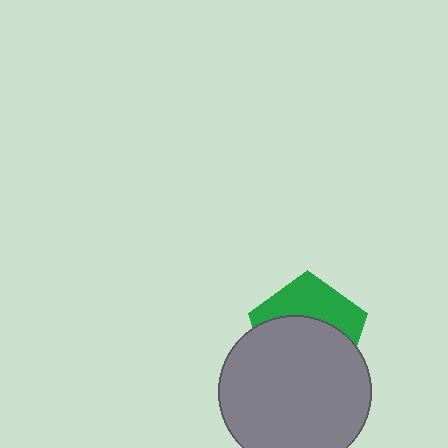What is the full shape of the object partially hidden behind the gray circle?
The partially hidden object is a green pentagon.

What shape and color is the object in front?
The object in front is a gray circle.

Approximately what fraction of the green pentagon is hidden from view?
Roughly 60% of the green pentagon is hidden behind the gray circle.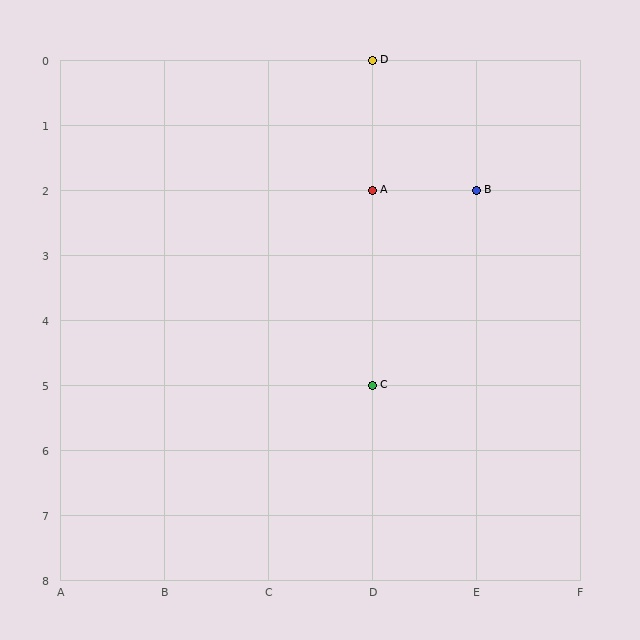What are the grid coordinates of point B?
Point B is at grid coordinates (E, 2).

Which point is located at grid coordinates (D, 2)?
Point A is at (D, 2).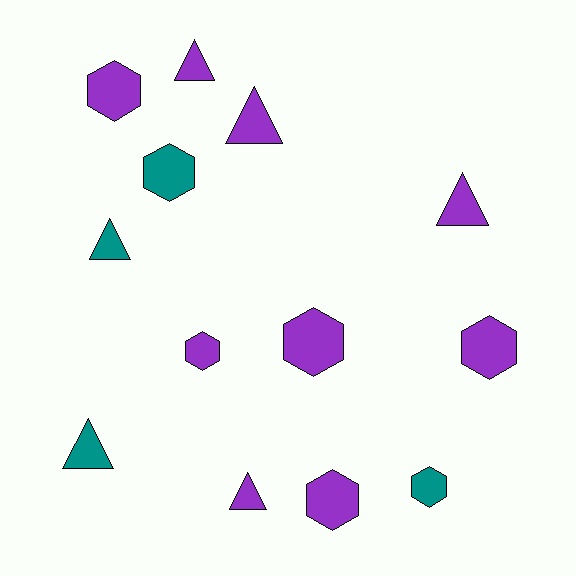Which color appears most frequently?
Purple, with 9 objects.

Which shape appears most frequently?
Hexagon, with 7 objects.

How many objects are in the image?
There are 13 objects.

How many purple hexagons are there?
There are 5 purple hexagons.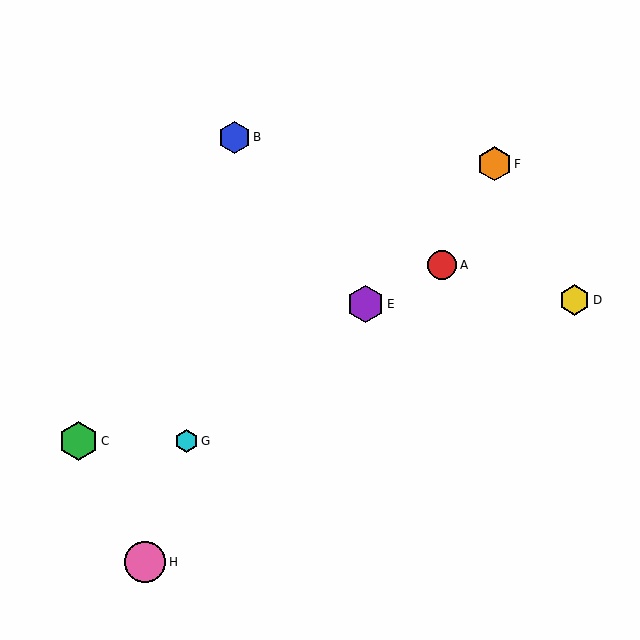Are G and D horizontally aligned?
No, G is at y≈441 and D is at y≈300.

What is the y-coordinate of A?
Object A is at y≈265.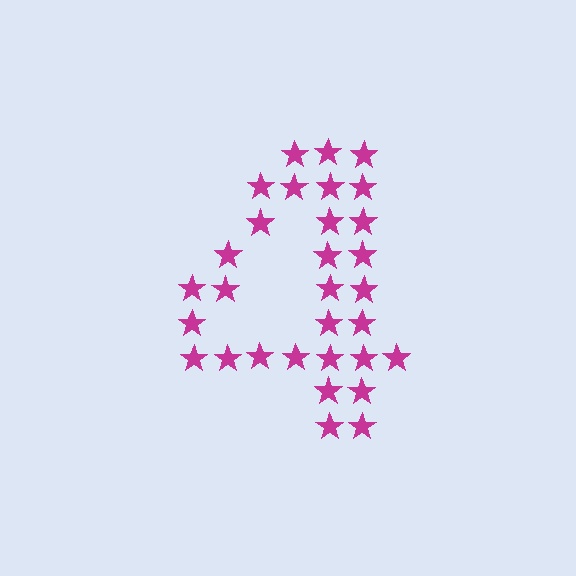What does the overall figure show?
The overall figure shows the digit 4.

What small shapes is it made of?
It is made of small stars.